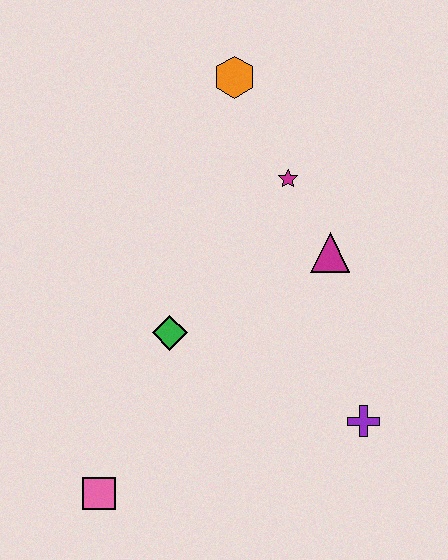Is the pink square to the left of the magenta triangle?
Yes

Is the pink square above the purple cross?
No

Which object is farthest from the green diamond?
The orange hexagon is farthest from the green diamond.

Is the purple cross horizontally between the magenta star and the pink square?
No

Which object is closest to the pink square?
The green diamond is closest to the pink square.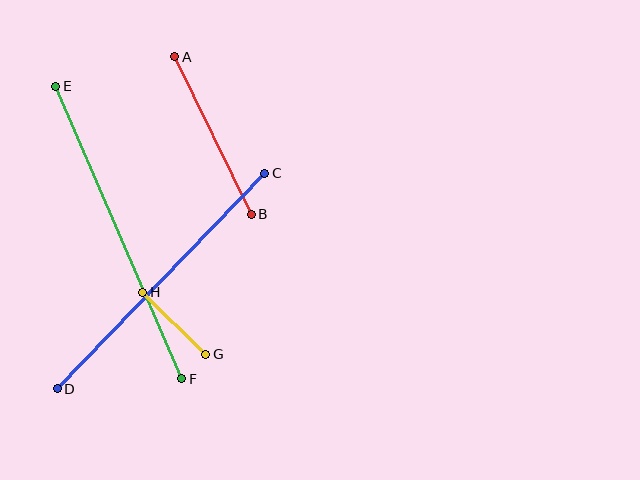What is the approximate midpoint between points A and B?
The midpoint is at approximately (213, 136) pixels.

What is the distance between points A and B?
The distance is approximately 175 pixels.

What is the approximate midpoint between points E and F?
The midpoint is at approximately (119, 233) pixels.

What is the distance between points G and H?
The distance is approximately 88 pixels.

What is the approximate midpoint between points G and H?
The midpoint is at approximately (174, 323) pixels.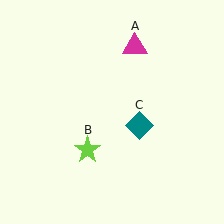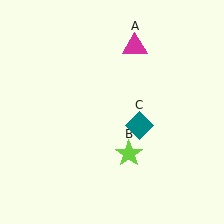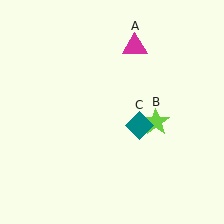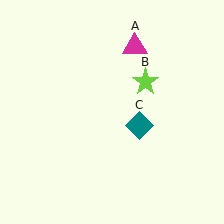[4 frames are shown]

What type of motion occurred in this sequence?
The lime star (object B) rotated counterclockwise around the center of the scene.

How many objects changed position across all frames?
1 object changed position: lime star (object B).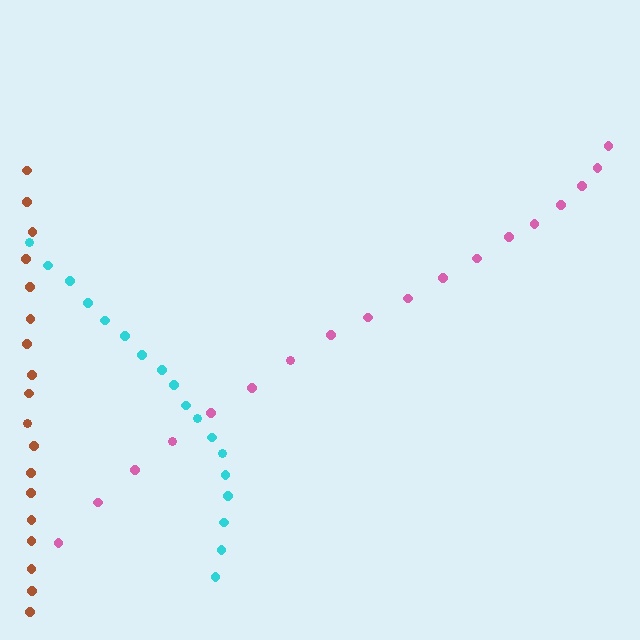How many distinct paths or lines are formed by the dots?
There are 3 distinct paths.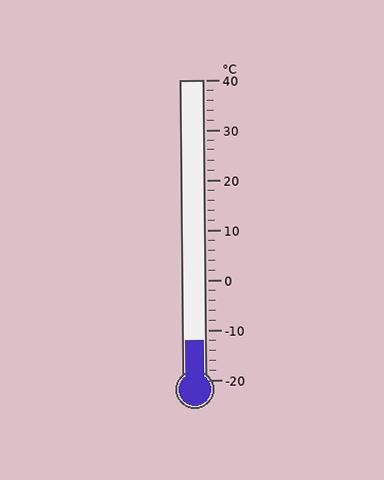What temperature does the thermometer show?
The thermometer shows approximately -12°C.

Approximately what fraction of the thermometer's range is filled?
The thermometer is filled to approximately 15% of its range.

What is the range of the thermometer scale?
The thermometer scale ranges from -20°C to 40°C.